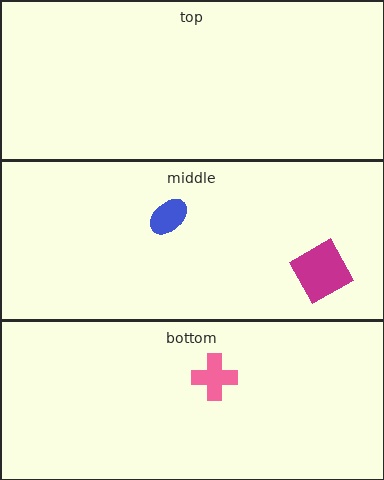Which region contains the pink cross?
The bottom region.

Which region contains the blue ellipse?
The middle region.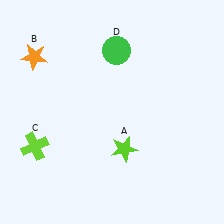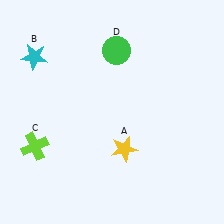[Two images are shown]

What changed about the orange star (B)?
In Image 1, B is orange. In Image 2, it changed to cyan.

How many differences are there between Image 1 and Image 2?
There are 2 differences between the two images.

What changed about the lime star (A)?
In Image 1, A is lime. In Image 2, it changed to yellow.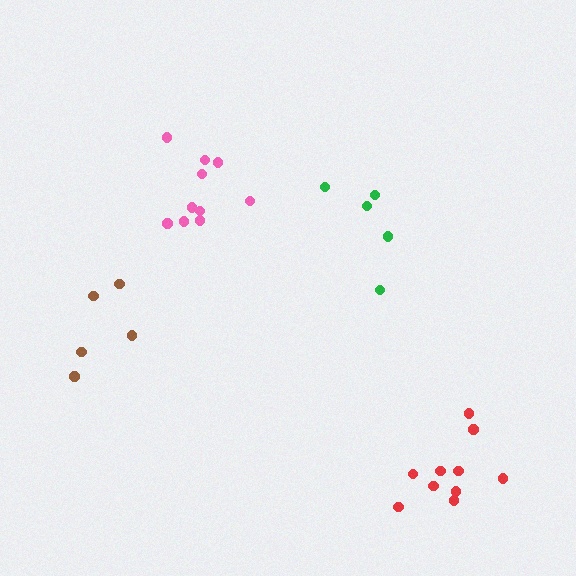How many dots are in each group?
Group 1: 5 dots, Group 2: 5 dots, Group 3: 10 dots, Group 4: 10 dots (30 total).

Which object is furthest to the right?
The red cluster is rightmost.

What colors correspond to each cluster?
The clusters are colored: green, brown, red, pink.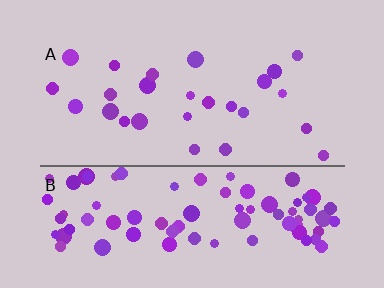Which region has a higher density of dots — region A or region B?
B (the bottom).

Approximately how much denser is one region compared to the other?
Approximately 3.6× — region B over region A.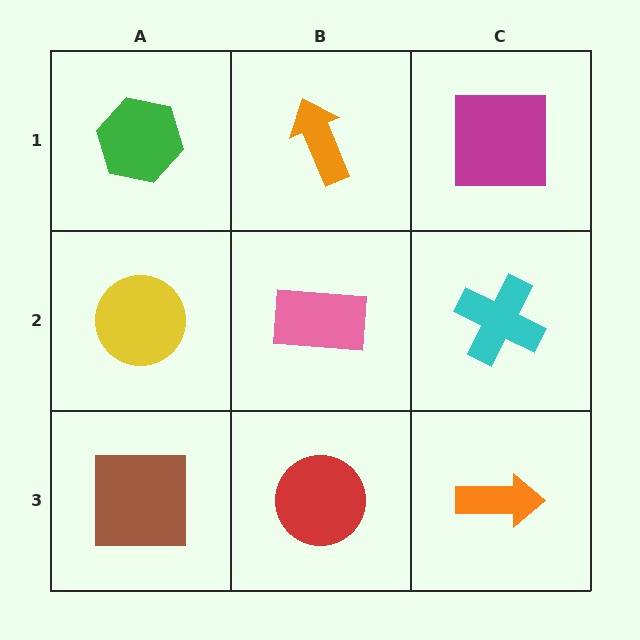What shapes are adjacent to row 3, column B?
A pink rectangle (row 2, column B), a brown square (row 3, column A), an orange arrow (row 3, column C).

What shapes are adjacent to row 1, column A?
A yellow circle (row 2, column A), an orange arrow (row 1, column B).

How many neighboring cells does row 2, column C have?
3.